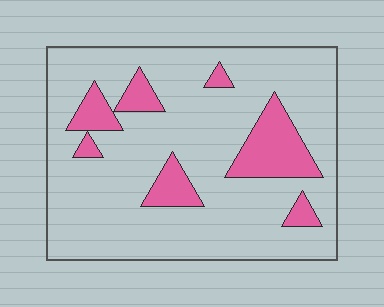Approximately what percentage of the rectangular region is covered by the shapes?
Approximately 15%.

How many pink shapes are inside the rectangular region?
7.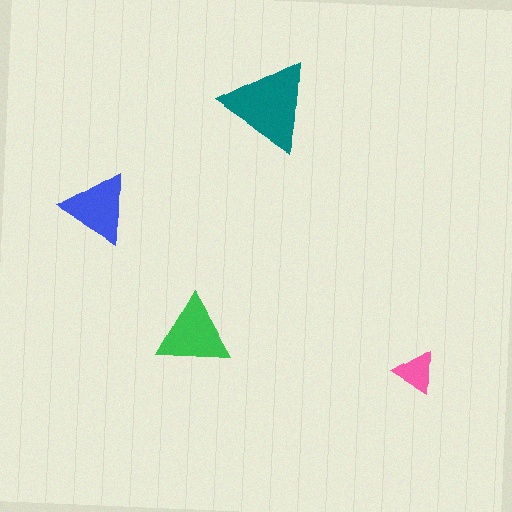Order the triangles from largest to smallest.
the teal one, the green one, the blue one, the pink one.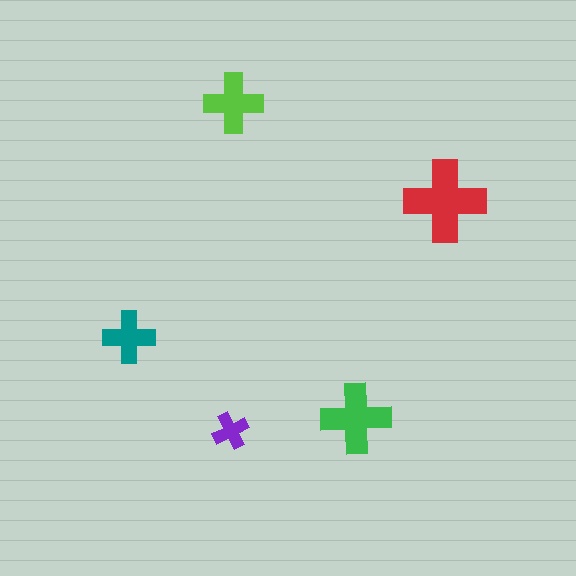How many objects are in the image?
There are 5 objects in the image.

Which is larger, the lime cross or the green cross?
The green one.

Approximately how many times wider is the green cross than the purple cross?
About 2 times wider.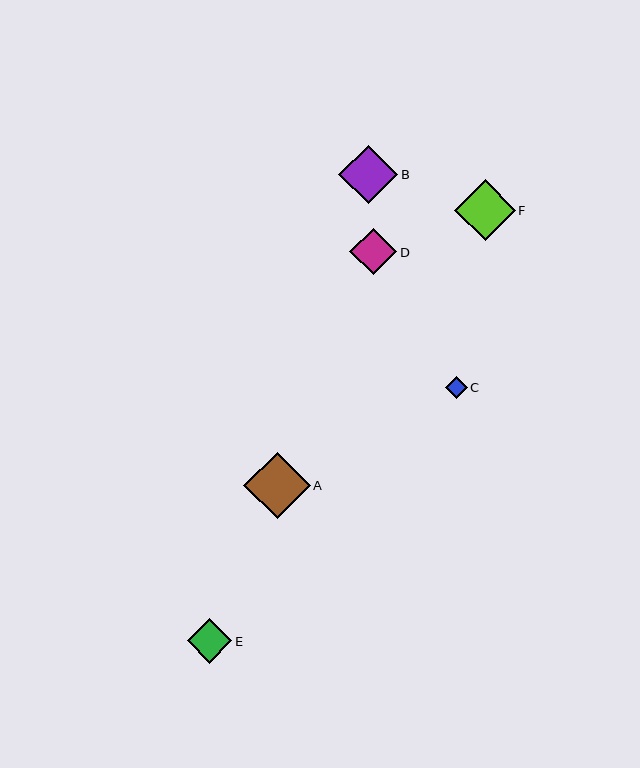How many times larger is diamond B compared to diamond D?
Diamond B is approximately 1.3 times the size of diamond D.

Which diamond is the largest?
Diamond A is the largest with a size of approximately 66 pixels.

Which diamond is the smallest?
Diamond C is the smallest with a size of approximately 21 pixels.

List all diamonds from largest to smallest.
From largest to smallest: A, F, B, D, E, C.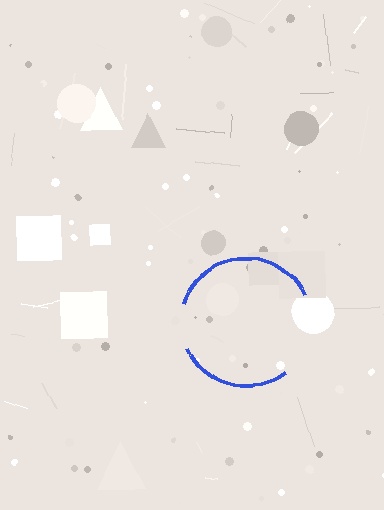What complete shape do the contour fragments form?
The contour fragments form a circle.